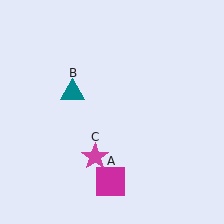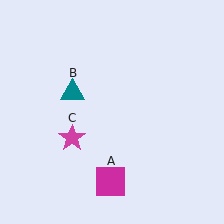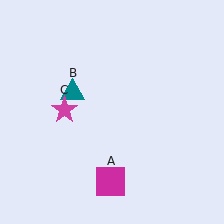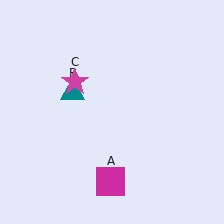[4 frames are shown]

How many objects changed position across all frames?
1 object changed position: magenta star (object C).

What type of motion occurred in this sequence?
The magenta star (object C) rotated clockwise around the center of the scene.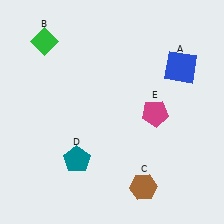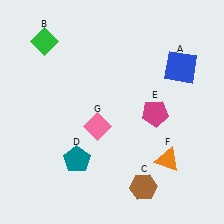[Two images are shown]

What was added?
An orange triangle (F), a pink diamond (G) were added in Image 2.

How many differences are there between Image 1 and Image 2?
There are 2 differences between the two images.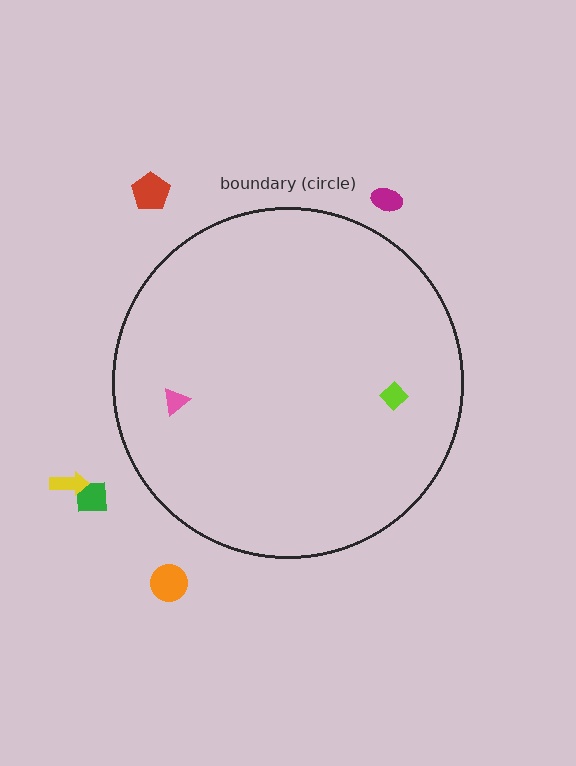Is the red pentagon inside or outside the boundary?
Outside.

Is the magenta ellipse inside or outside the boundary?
Outside.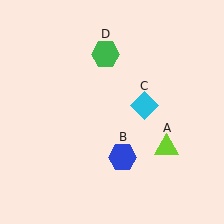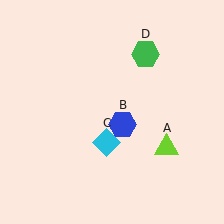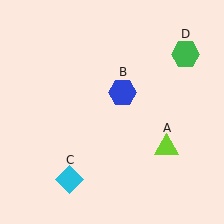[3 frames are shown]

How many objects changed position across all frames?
3 objects changed position: blue hexagon (object B), cyan diamond (object C), green hexagon (object D).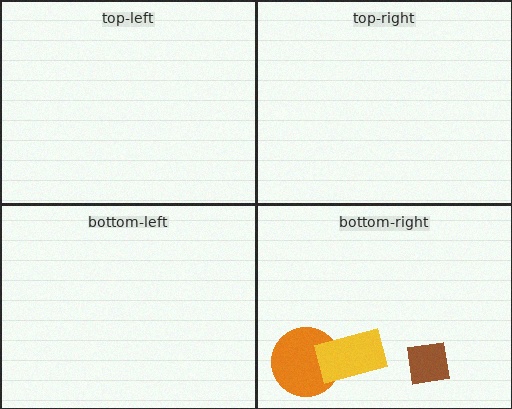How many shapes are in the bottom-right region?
3.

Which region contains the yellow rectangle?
The bottom-right region.